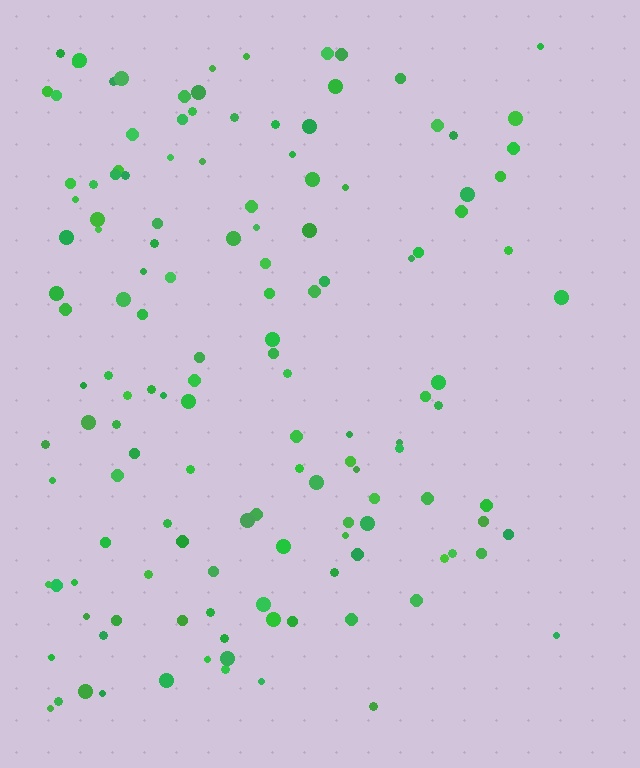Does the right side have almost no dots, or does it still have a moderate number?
Still a moderate number, just noticeably fewer than the left.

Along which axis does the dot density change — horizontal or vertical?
Horizontal.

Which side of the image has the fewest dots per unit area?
The right.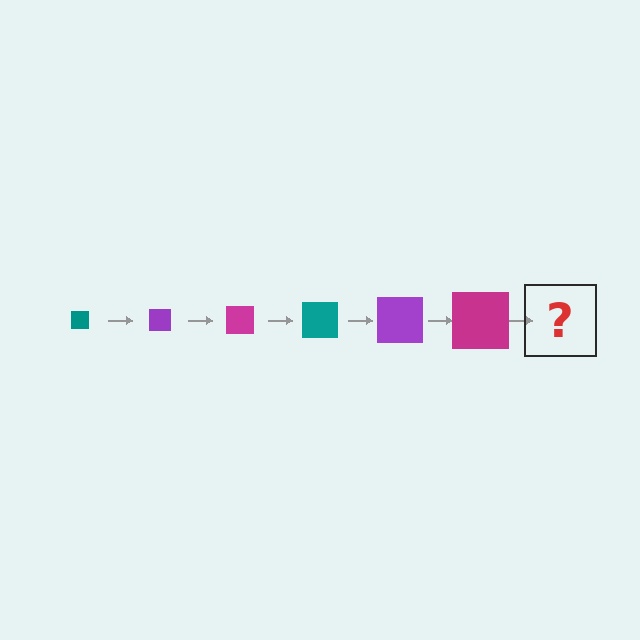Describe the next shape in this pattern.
It should be a teal square, larger than the previous one.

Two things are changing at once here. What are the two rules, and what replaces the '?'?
The two rules are that the square grows larger each step and the color cycles through teal, purple, and magenta. The '?' should be a teal square, larger than the previous one.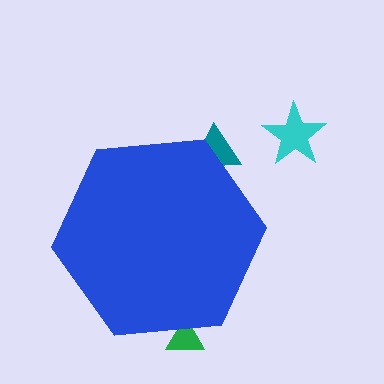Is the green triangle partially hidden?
Yes, the green triangle is partially hidden behind the blue hexagon.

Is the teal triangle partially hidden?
Yes, the teal triangle is partially hidden behind the blue hexagon.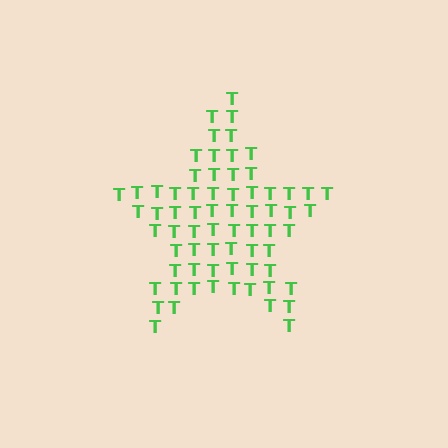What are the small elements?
The small elements are letter T's.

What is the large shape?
The large shape is a star.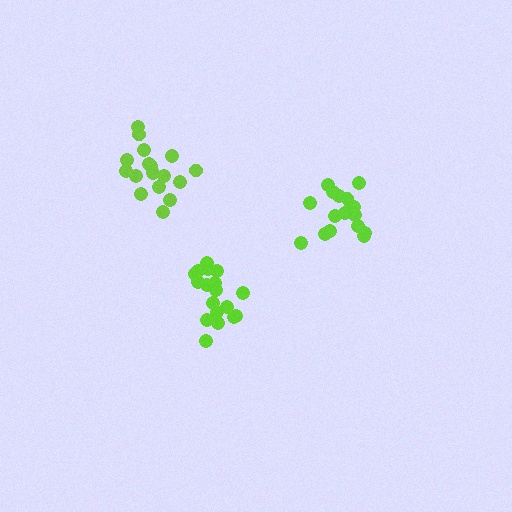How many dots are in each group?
Group 1: 18 dots, Group 2: 18 dots, Group 3: 17 dots (53 total).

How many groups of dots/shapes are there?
There are 3 groups.